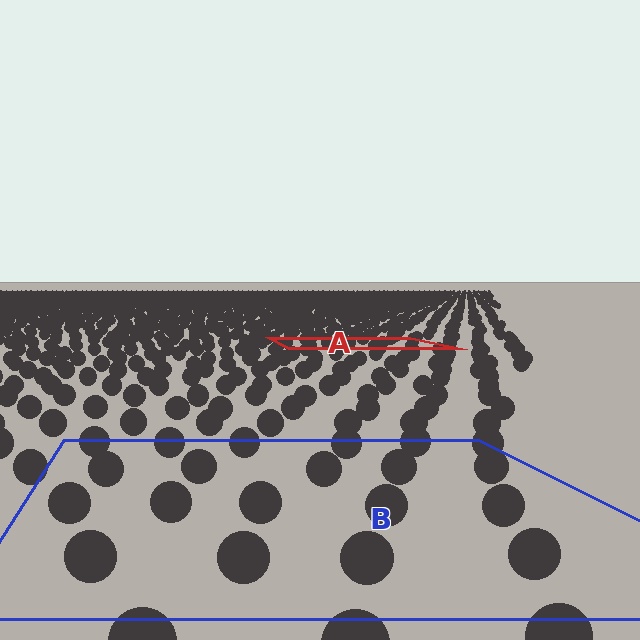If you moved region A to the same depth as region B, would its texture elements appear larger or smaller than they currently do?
They would appear larger. At a closer depth, the same texture elements are projected at a bigger on-screen size.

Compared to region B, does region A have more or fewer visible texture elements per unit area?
Region A has more texture elements per unit area — they are packed more densely because it is farther away.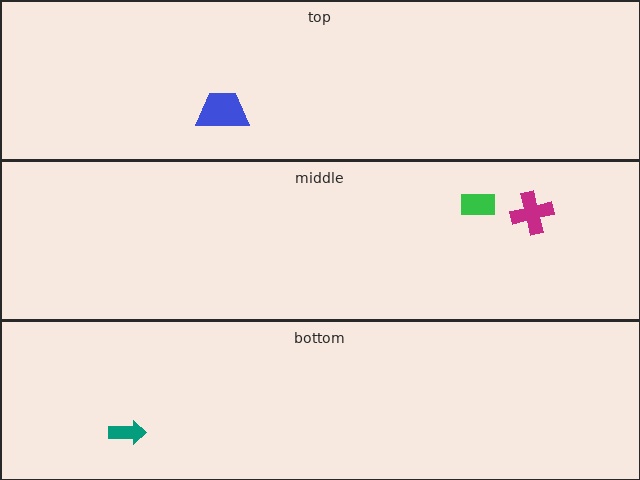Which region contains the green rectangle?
The middle region.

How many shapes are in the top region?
1.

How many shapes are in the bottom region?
1.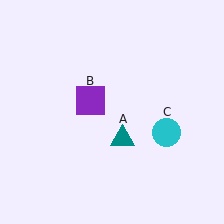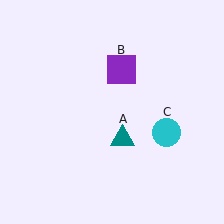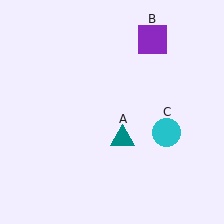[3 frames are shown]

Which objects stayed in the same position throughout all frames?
Teal triangle (object A) and cyan circle (object C) remained stationary.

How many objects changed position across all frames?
1 object changed position: purple square (object B).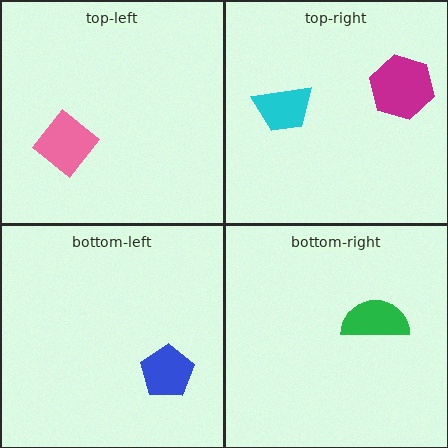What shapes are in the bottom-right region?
The green semicircle.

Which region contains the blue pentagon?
The bottom-left region.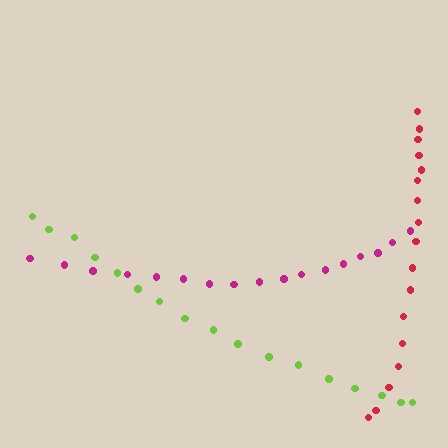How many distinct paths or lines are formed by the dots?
There are 3 distinct paths.